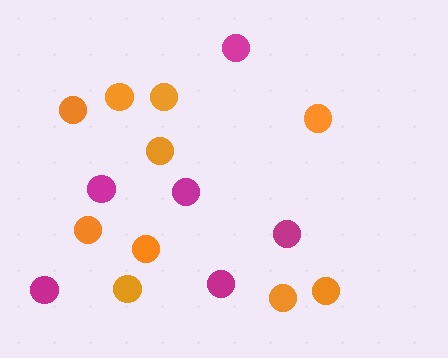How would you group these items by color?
There are 2 groups: one group of orange circles (10) and one group of magenta circles (6).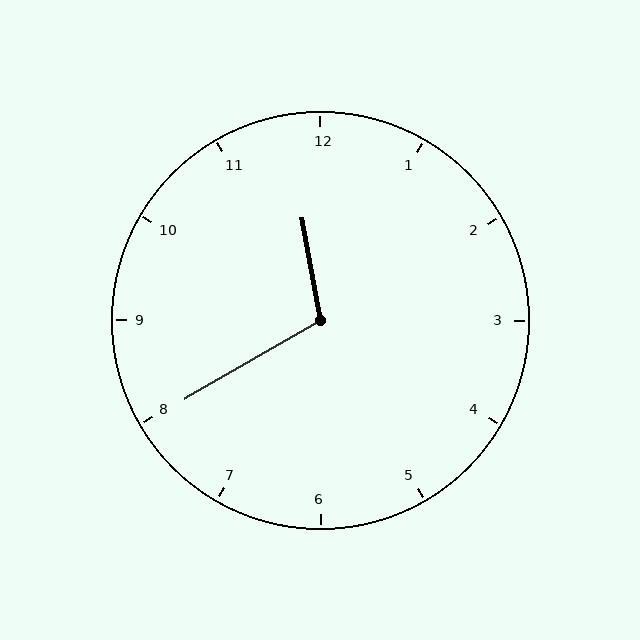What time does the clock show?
11:40.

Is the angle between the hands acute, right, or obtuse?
It is obtuse.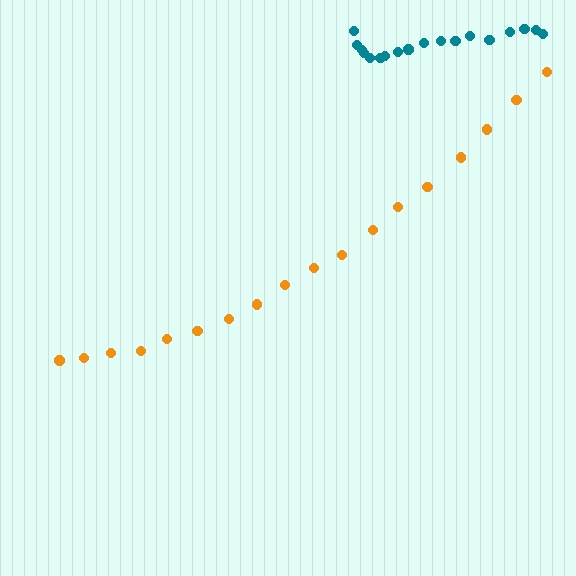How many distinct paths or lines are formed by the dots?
There are 2 distinct paths.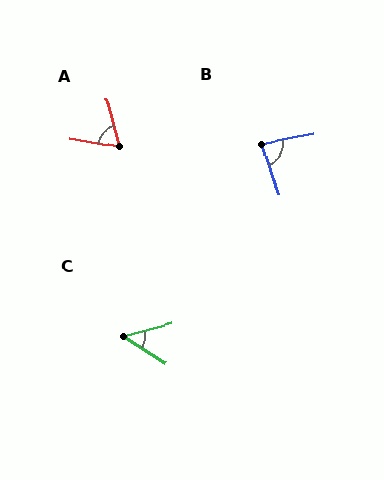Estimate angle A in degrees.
Approximately 65 degrees.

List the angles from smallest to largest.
C (48°), A (65°), B (82°).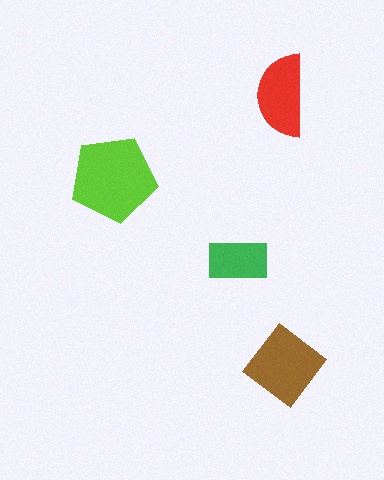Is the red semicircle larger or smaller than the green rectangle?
Larger.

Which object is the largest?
The lime pentagon.